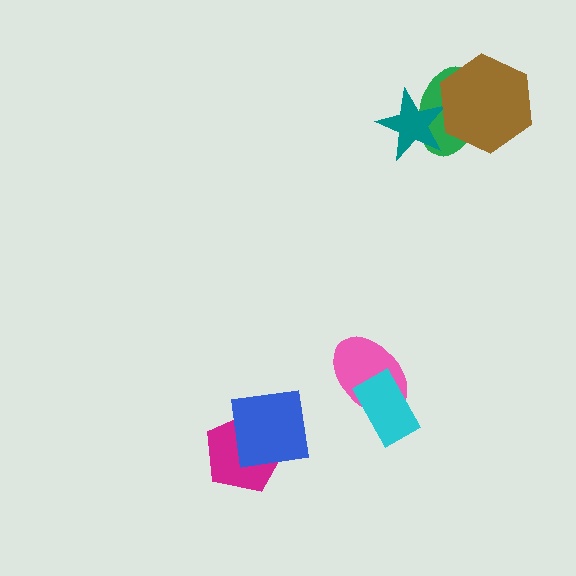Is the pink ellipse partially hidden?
Yes, it is partially covered by another shape.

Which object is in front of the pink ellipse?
The cyan rectangle is in front of the pink ellipse.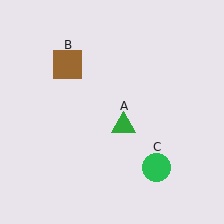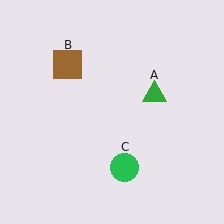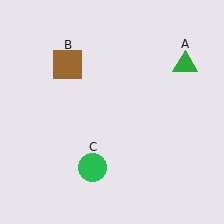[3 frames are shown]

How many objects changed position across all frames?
2 objects changed position: green triangle (object A), green circle (object C).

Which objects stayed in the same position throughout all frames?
Brown square (object B) remained stationary.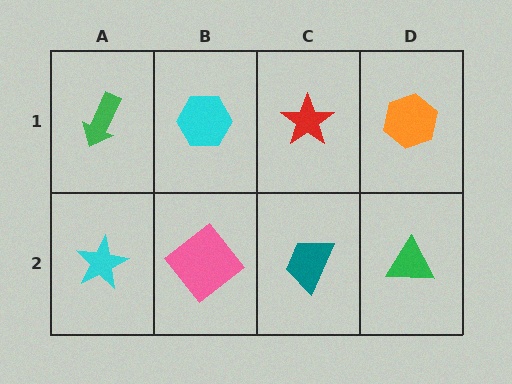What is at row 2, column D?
A green triangle.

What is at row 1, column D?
An orange hexagon.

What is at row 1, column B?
A cyan hexagon.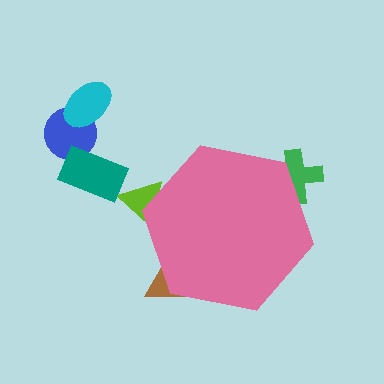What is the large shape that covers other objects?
A pink hexagon.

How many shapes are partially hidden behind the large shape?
3 shapes are partially hidden.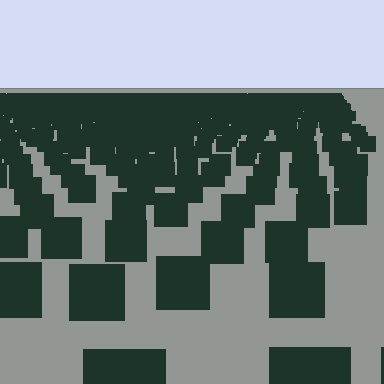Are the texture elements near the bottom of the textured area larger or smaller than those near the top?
Larger. Near the bottom, elements are closer to the viewer and appear at a bigger on-screen size.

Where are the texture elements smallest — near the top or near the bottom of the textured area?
Near the top.